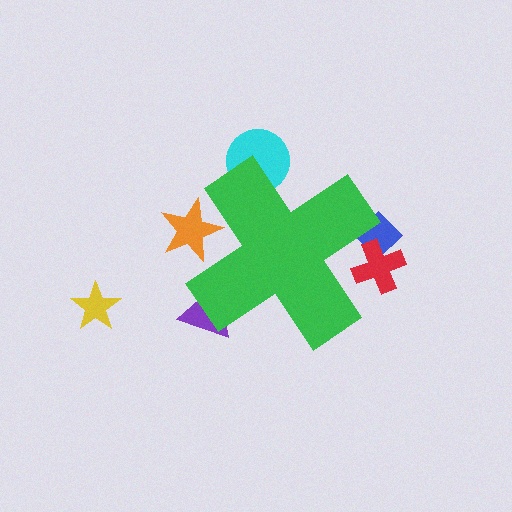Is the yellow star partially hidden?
No, the yellow star is fully visible.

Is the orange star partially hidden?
Yes, the orange star is partially hidden behind the green cross.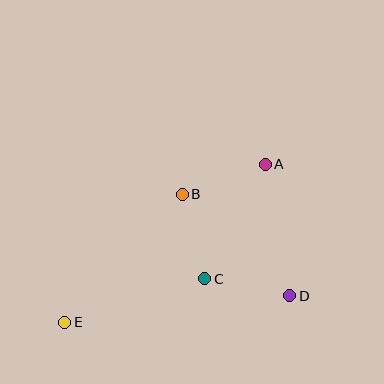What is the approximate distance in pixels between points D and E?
The distance between D and E is approximately 226 pixels.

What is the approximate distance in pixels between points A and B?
The distance between A and B is approximately 88 pixels.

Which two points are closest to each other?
Points C and D are closest to each other.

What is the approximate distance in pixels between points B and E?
The distance between B and E is approximately 174 pixels.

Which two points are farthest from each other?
Points A and E are farthest from each other.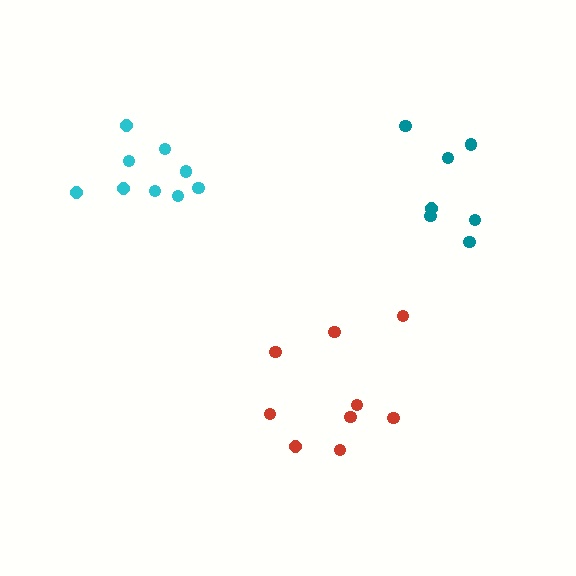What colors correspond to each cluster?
The clusters are colored: cyan, red, teal.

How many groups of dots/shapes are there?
There are 3 groups.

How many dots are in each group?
Group 1: 9 dots, Group 2: 9 dots, Group 3: 7 dots (25 total).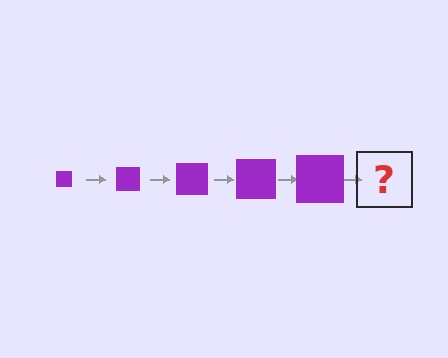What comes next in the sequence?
The next element should be a purple square, larger than the previous one.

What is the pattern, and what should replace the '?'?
The pattern is that the square gets progressively larger each step. The '?' should be a purple square, larger than the previous one.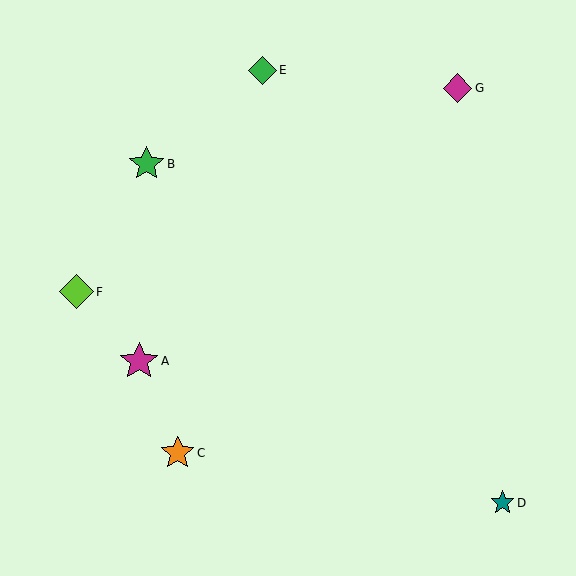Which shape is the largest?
The magenta star (labeled A) is the largest.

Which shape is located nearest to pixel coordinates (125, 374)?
The magenta star (labeled A) at (139, 361) is nearest to that location.